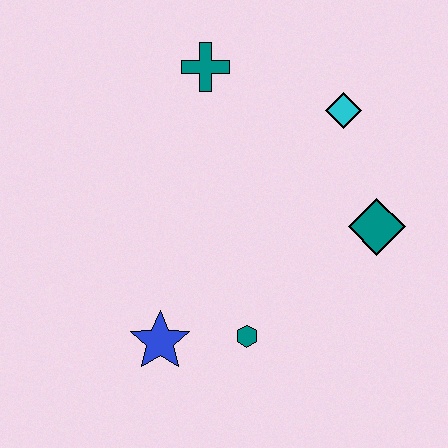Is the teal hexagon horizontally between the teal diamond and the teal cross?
Yes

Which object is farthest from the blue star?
The cyan diamond is farthest from the blue star.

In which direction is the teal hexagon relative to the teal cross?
The teal hexagon is below the teal cross.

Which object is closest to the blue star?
The teal hexagon is closest to the blue star.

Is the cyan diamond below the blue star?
No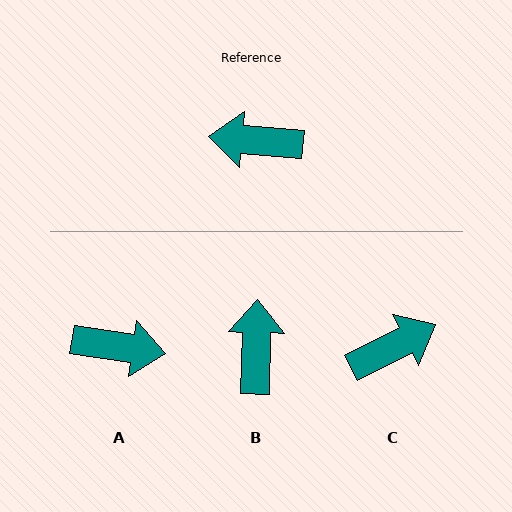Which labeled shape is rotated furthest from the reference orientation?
A, about 176 degrees away.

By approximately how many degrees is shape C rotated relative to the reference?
Approximately 148 degrees clockwise.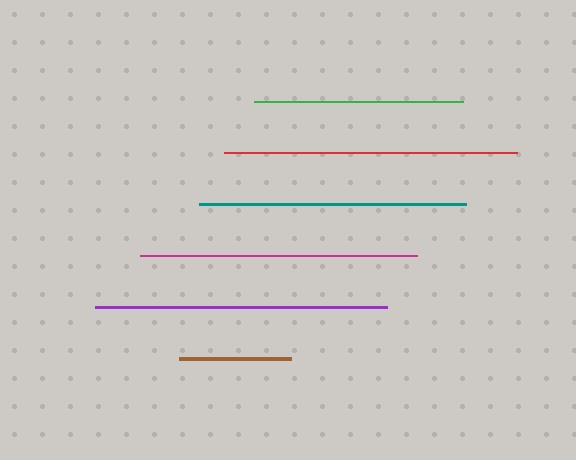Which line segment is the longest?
The red line is the longest at approximately 293 pixels.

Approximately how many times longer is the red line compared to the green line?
The red line is approximately 1.4 times the length of the green line.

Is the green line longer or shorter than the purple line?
The purple line is longer than the green line.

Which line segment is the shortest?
The brown line is the shortest at approximately 112 pixels.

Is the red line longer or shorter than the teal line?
The red line is longer than the teal line.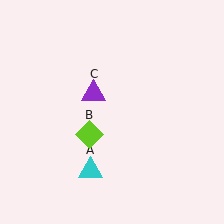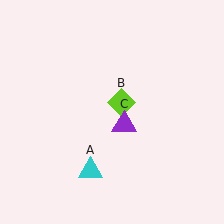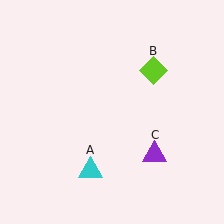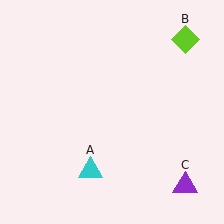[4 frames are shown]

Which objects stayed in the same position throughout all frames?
Cyan triangle (object A) remained stationary.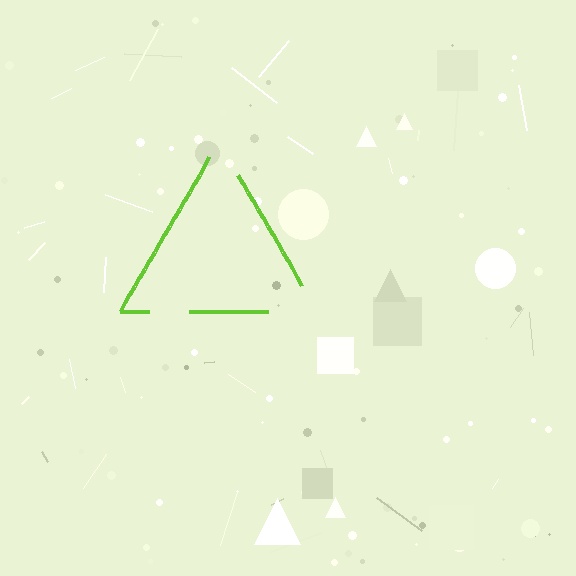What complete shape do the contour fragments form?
The contour fragments form a triangle.